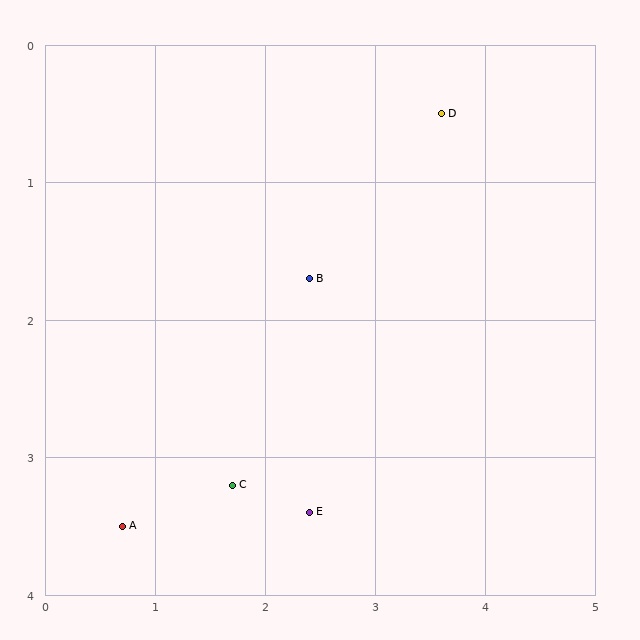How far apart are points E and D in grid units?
Points E and D are about 3.1 grid units apart.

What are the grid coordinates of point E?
Point E is at approximately (2.4, 3.4).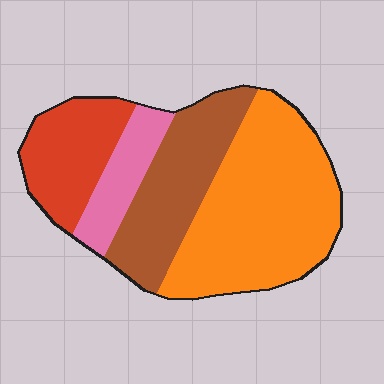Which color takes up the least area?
Pink, at roughly 10%.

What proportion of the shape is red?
Red covers around 20% of the shape.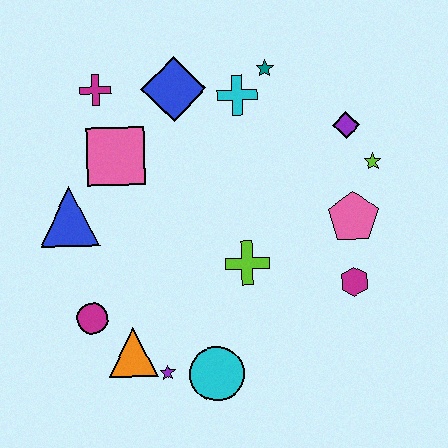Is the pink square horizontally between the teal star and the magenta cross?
Yes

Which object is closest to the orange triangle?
The purple star is closest to the orange triangle.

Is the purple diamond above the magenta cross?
No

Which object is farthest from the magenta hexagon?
The magenta cross is farthest from the magenta hexagon.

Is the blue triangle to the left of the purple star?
Yes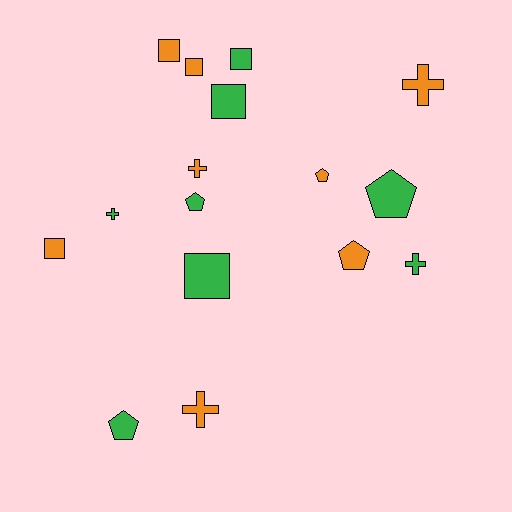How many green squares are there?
There are 3 green squares.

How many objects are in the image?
There are 16 objects.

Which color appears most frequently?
Orange, with 8 objects.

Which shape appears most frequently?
Square, with 6 objects.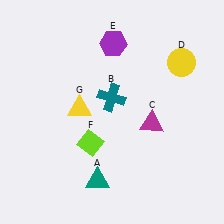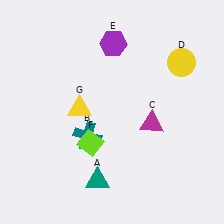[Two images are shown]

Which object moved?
The teal cross (B) moved down.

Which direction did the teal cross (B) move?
The teal cross (B) moved down.